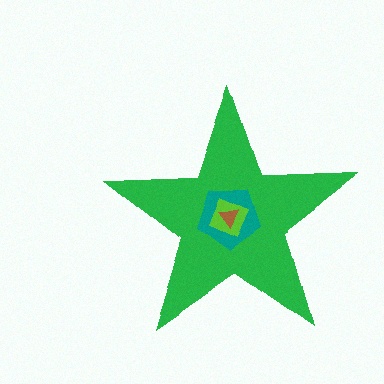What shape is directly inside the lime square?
The brown triangle.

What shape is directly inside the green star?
The teal pentagon.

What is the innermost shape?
The brown triangle.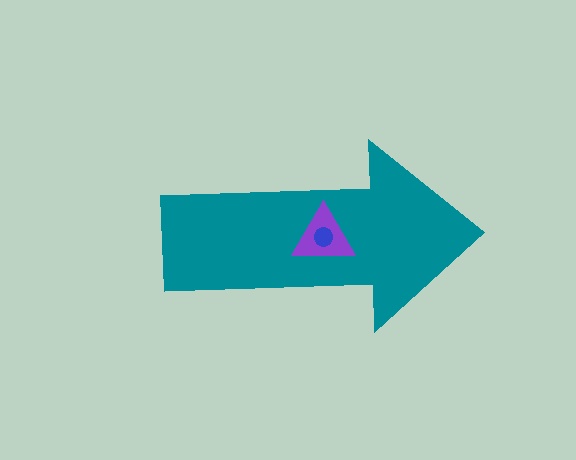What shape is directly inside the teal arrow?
The purple triangle.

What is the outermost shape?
The teal arrow.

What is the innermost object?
The blue circle.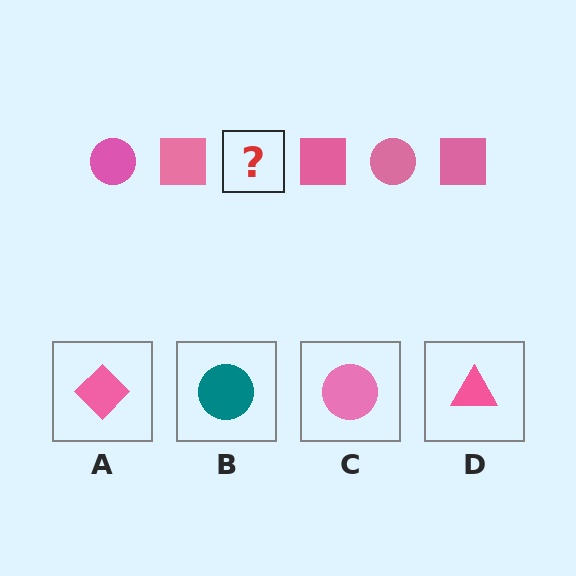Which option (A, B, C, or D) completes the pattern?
C.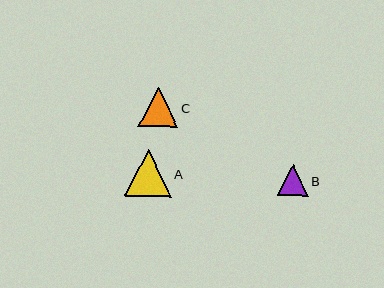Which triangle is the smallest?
Triangle B is the smallest with a size of approximately 31 pixels.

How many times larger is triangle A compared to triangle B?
Triangle A is approximately 1.5 times the size of triangle B.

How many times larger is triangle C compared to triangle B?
Triangle C is approximately 1.3 times the size of triangle B.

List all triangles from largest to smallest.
From largest to smallest: A, C, B.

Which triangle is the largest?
Triangle A is the largest with a size of approximately 47 pixels.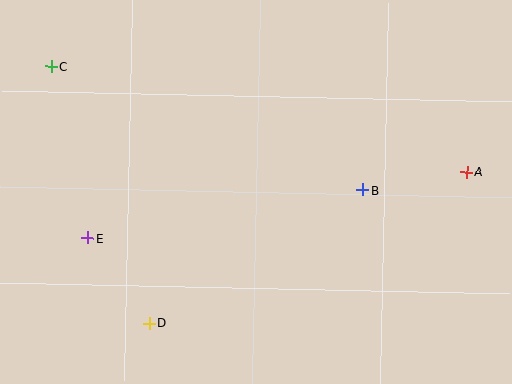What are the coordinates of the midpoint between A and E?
The midpoint between A and E is at (277, 205).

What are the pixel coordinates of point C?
Point C is at (51, 66).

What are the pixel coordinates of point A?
Point A is at (467, 172).